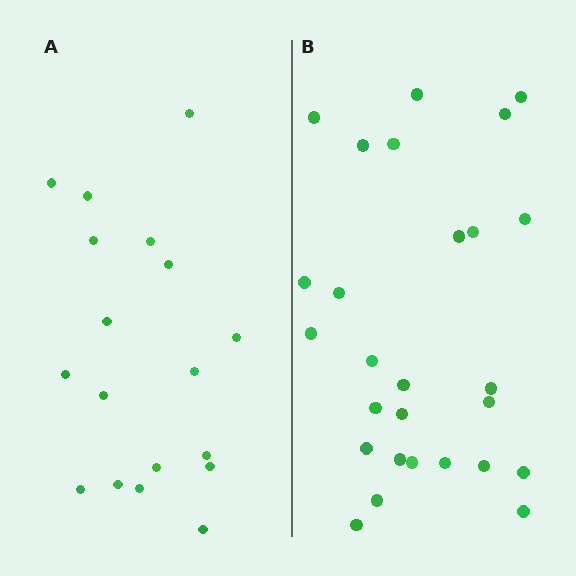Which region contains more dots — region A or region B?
Region B (the right region) has more dots.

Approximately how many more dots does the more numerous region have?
Region B has roughly 8 or so more dots than region A.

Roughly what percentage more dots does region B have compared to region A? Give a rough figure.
About 50% more.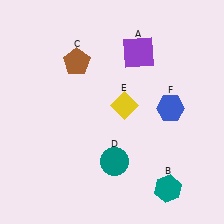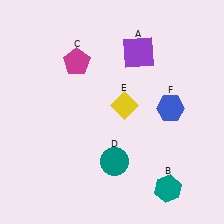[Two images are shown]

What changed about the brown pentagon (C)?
In Image 1, C is brown. In Image 2, it changed to magenta.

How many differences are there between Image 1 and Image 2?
There is 1 difference between the two images.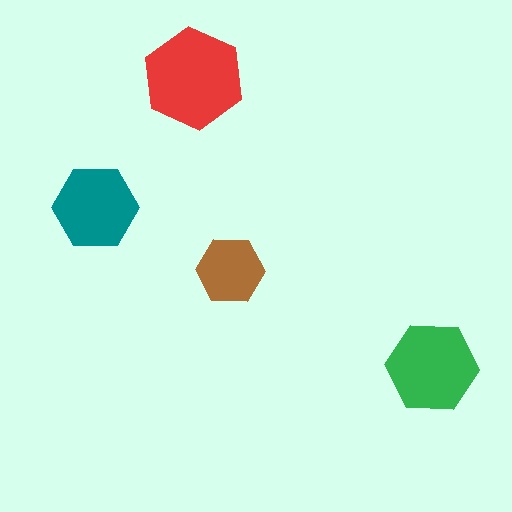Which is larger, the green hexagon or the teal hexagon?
The green one.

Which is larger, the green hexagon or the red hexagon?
The red one.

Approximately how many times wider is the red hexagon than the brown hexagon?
About 1.5 times wider.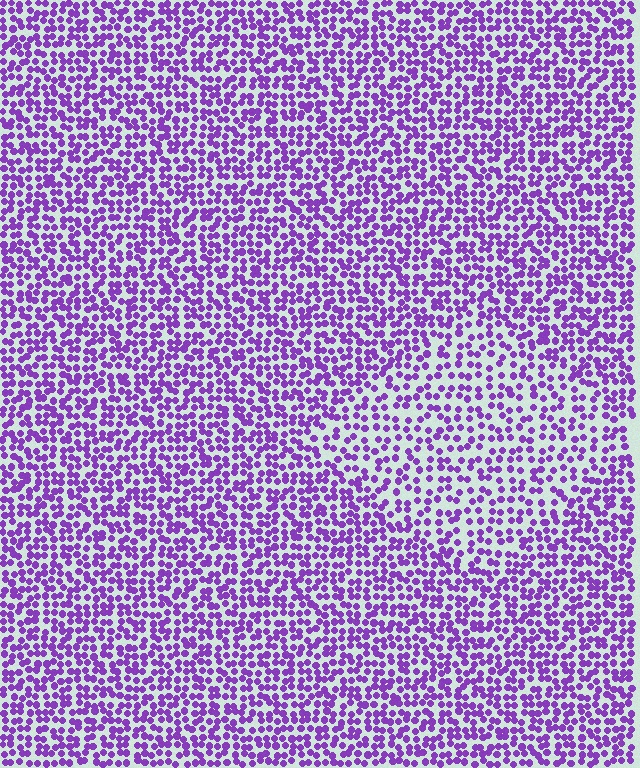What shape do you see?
I see a diamond.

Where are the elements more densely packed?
The elements are more densely packed outside the diamond boundary.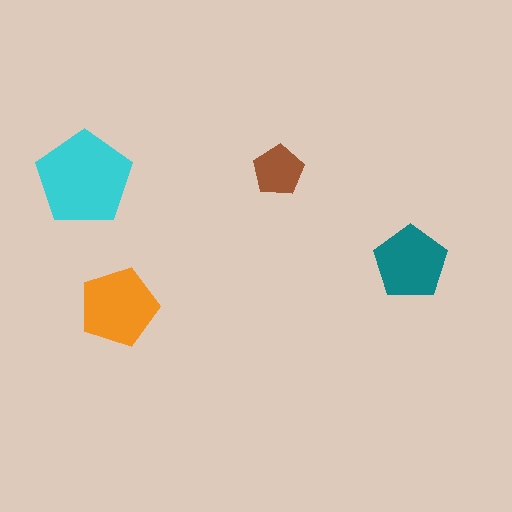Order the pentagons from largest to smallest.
the cyan one, the orange one, the teal one, the brown one.